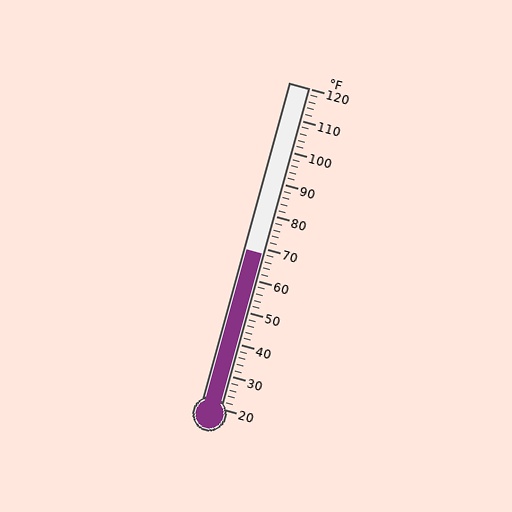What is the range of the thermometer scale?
The thermometer scale ranges from 20°F to 120°F.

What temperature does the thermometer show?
The thermometer shows approximately 68°F.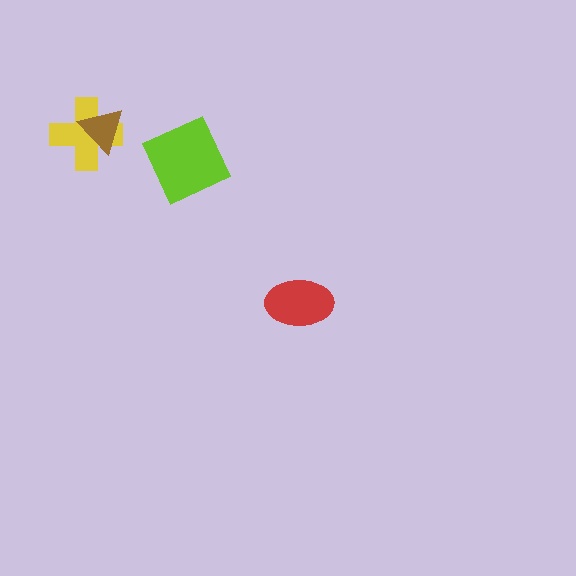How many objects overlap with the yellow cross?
1 object overlaps with the yellow cross.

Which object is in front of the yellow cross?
The brown triangle is in front of the yellow cross.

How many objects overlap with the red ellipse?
0 objects overlap with the red ellipse.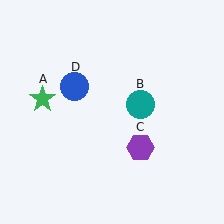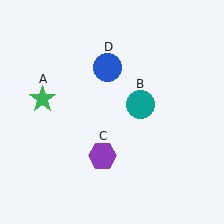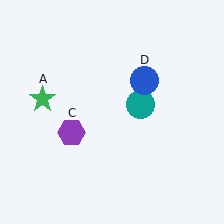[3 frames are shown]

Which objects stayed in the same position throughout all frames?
Green star (object A) and teal circle (object B) remained stationary.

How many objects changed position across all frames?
2 objects changed position: purple hexagon (object C), blue circle (object D).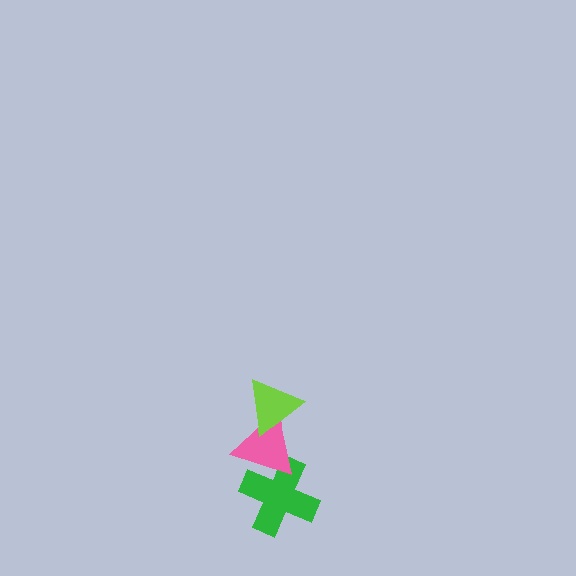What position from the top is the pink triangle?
The pink triangle is 2nd from the top.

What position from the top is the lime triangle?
The lime triangle is 1st from the top.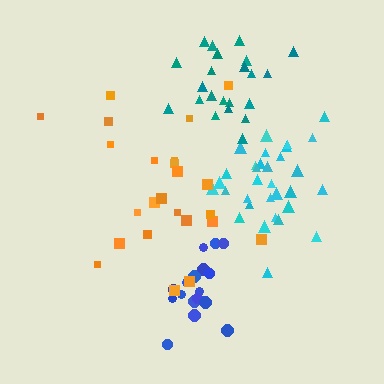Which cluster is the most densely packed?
Cyan.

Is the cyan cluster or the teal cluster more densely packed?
Cyan.